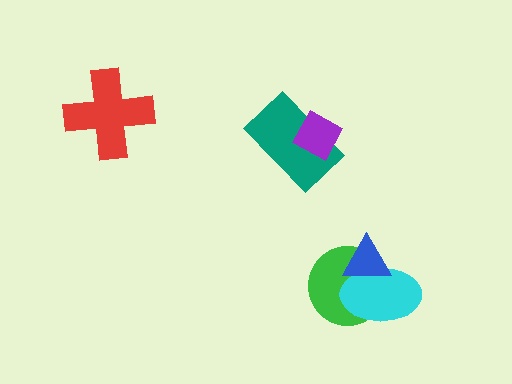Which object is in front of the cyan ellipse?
The blue triangle is in front of the cyan ellipse.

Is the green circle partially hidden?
Yes, it is partially covered by another shape.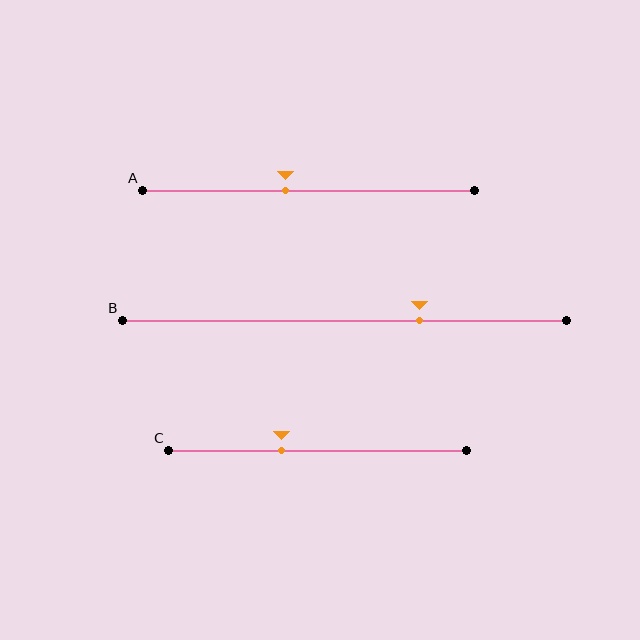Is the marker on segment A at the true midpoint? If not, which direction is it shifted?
No, the marker on segment A is shifted to the left by about 7% of the segment length.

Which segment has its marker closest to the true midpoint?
Segment A has its marker closest to the true midpoint.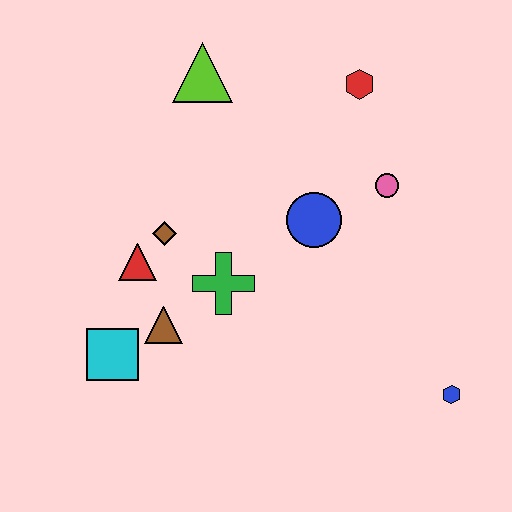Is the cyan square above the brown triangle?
No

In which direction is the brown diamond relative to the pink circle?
The brown diamond is to the left of the pink circle.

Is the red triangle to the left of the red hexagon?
Yes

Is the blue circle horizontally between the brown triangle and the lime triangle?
No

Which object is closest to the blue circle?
The pink circle is closest to the blue circle.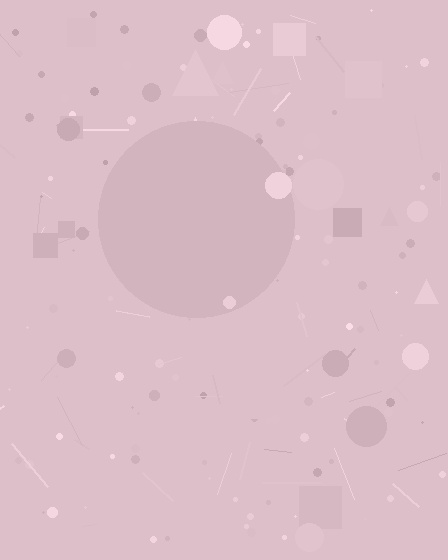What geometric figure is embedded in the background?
A circle is embedded in the background.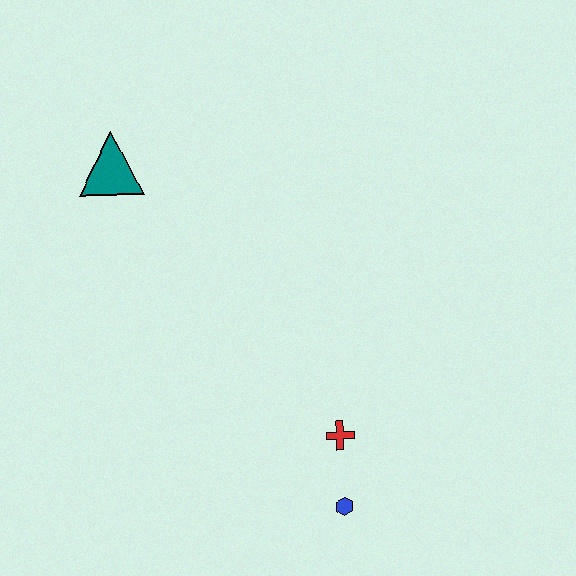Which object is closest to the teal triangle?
The red cross is closest to the teal triangle.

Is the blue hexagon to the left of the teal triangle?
No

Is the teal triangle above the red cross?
Yes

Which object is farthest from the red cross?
The teal triangle is farthest from the red cross.